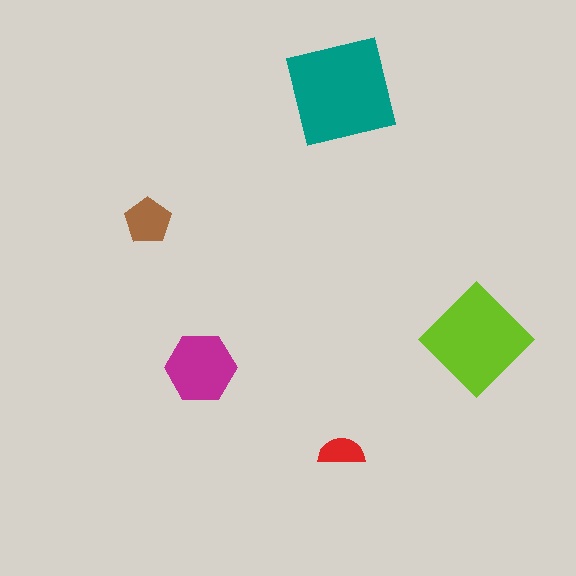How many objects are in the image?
There are 5 objects in the image.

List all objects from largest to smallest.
The teal square, the lime diamond, the magenta hexagon, the brown pentagon, the red semicircle.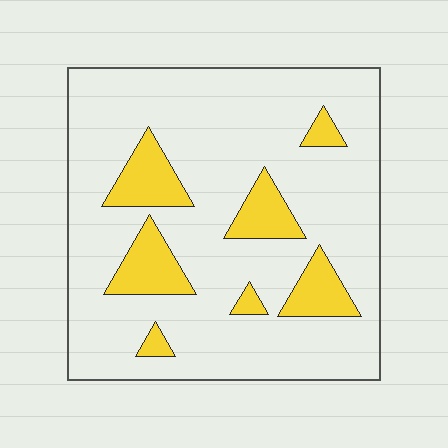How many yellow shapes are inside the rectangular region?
7.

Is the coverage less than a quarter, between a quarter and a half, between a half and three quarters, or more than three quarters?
Less than a quarter.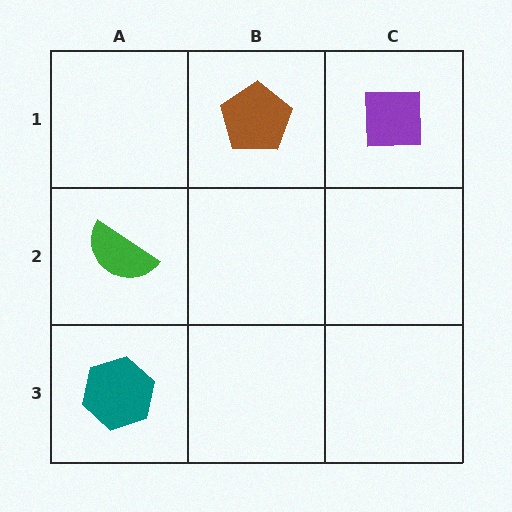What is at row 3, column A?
A teal hexagon.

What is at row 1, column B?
A brown pentagon.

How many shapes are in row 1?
2 shapes.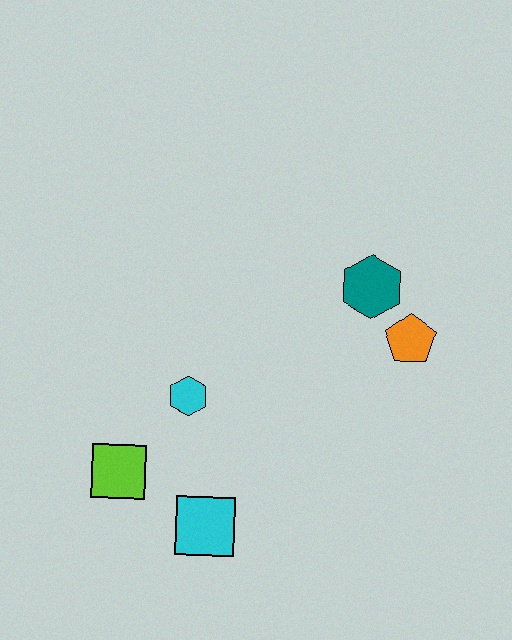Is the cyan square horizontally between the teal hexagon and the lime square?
Yes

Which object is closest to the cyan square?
The lime square is closest to the cyan square.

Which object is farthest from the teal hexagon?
The lime square is farthest from the teal hexagon.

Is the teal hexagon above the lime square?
Yes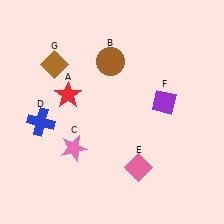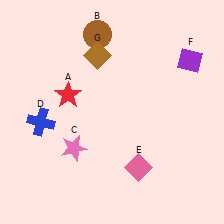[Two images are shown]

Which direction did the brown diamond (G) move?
The brown diamond (G) moved right.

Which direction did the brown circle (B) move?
The brown circle (B) moved up.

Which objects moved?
The objects that moved are: the brown circle (B), the purple diamond (F), the brown diamond (G).